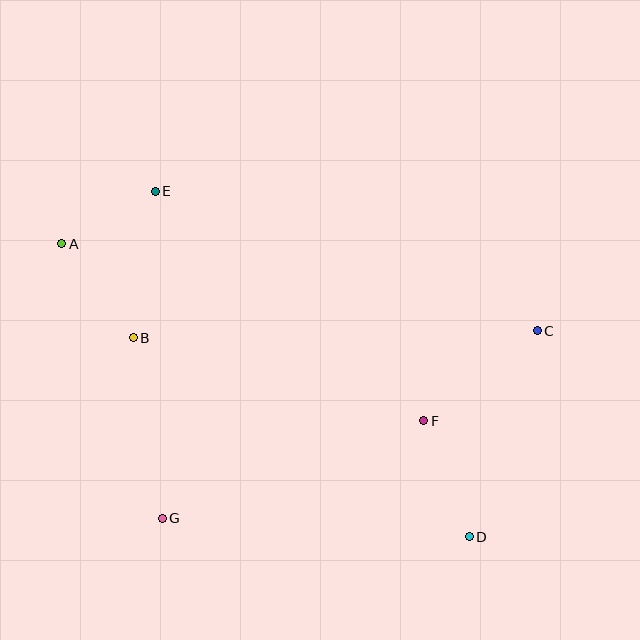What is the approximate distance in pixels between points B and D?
The distance between B and D is approximately 391 pixels.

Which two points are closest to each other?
Points A and E are closest to each other.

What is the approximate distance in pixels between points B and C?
The distance between B and C is approximately 404 pixels.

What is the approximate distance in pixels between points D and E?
The distance between D and E is approximately 467 pixels.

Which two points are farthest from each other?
Points A and D are farthest from each other.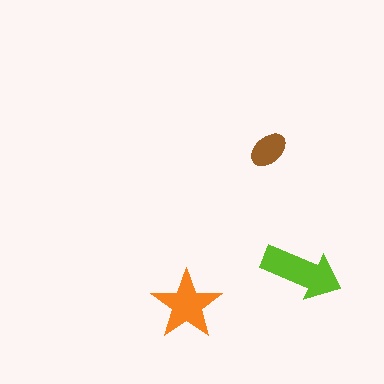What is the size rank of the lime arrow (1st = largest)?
1st.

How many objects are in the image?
There are 3 objects in the image.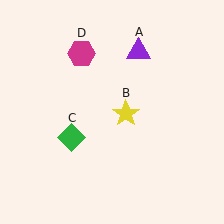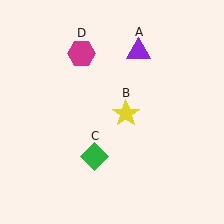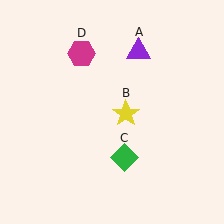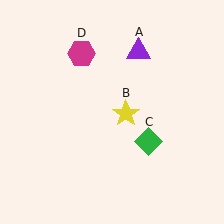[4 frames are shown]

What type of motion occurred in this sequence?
The green diamond (object C) rotated counterclockwise around the center of the scene.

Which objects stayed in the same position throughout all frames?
Purple triangle (object A) and yellow star (object B) and magenta hexagon (object D) remained stationary.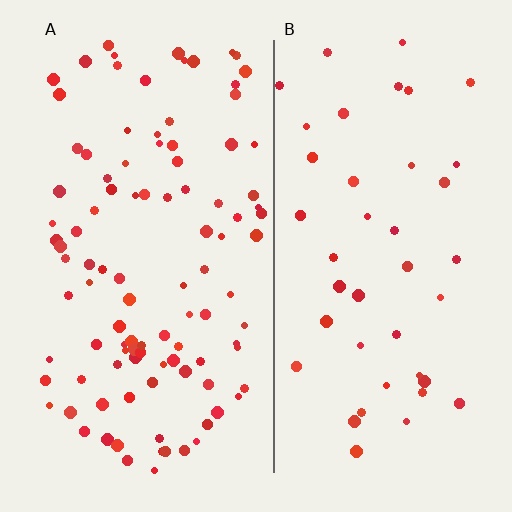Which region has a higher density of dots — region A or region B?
A (the left).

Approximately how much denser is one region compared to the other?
Approximately 2.4× — region A over region B.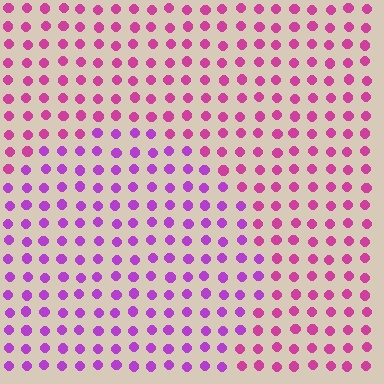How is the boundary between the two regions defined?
The boundary is defined purely by a slight shift in hue (about 31 degrees). Spacing, size, and orientation are identical on both sides.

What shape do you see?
I see a circle.